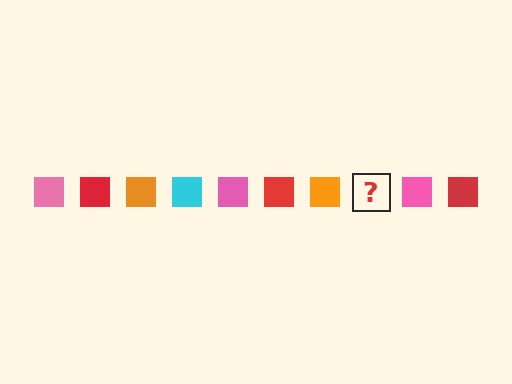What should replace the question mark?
The question mark should be replaced with a cyan square.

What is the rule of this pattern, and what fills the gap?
The rule is that the pattern cycles through pink, red, orange, cyan squares. The gap should be filled with a cyan square.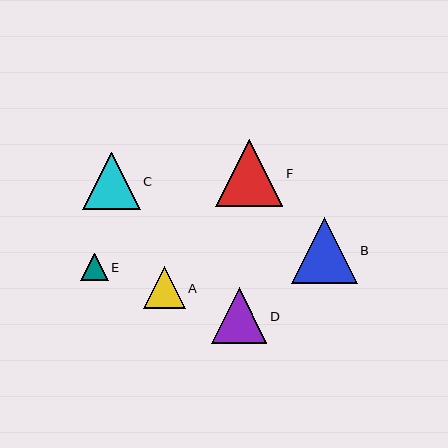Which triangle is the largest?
Triangle F is the largest with a size of approximately 67 pixels.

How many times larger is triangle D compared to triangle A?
Triangle D is approximately 1.3 times the size of triangle A.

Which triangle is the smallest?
Triangle E is the smallest with a size of approximately 28 pixels.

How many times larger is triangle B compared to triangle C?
Triangle B is approximately 1.1 times the size of triangle C.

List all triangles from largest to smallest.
From largest to smallest: F, B, C, D, A, E.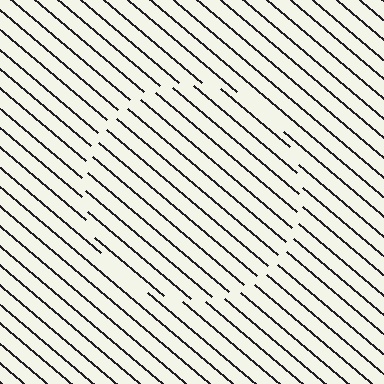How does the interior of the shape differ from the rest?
The interior of the shape contains the same grating, shifted by half a period — the contour is defined by the phase discontinuity where line-ends from the inner and outer gratings abut.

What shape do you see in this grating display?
An illusory circle. The interior of the shape contains the same grating, shifted by half a period — the contour is defined by the phase discontinuity where line-ends from the inner and outer gratings abut.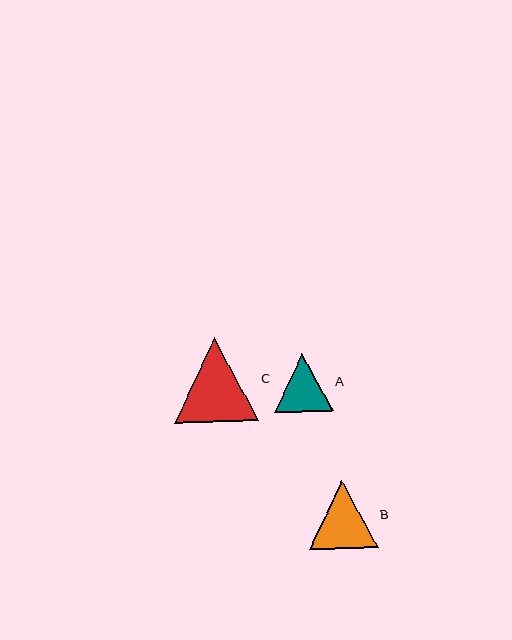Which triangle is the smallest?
Triangle A is the smallest with a size of approximately 58 pixels.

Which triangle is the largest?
Triangle C is the largest with a size of approximately 84 pixels.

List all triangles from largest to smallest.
From largest to smallest: C, B, A.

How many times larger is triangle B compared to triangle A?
Triangle B is approximately 1.2 times the size of triangle A.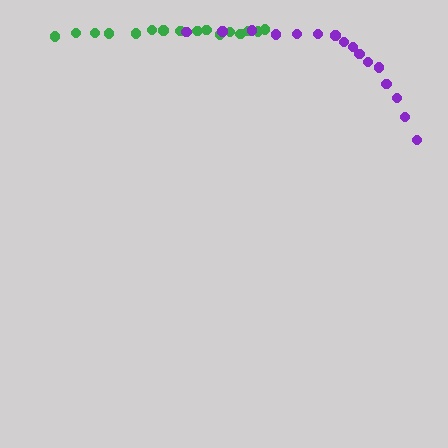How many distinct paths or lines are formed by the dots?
There are 2 distinct paths.